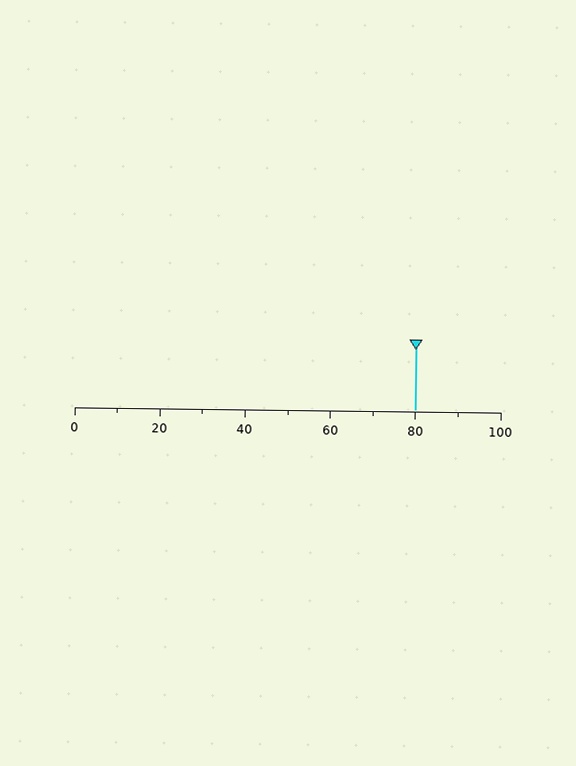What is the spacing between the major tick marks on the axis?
The major ticks are spaced 20 apart.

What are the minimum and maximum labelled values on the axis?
The axis runs from 0 to 100.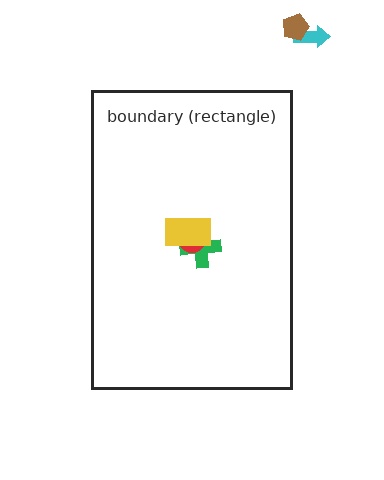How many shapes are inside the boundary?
3 inside, 2 outside.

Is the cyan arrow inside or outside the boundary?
Outside.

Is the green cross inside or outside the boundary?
Inside.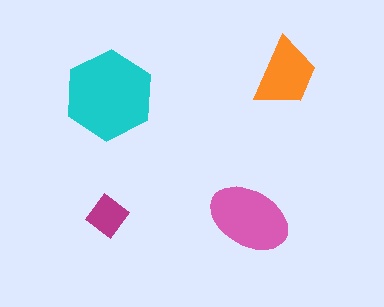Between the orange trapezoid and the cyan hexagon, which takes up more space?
The cyan hexagon.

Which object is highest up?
The orange trapezoid is topmost.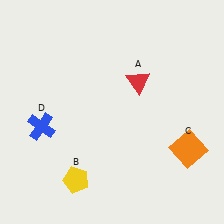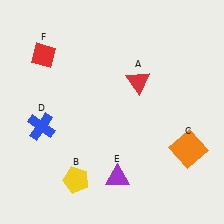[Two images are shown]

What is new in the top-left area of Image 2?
A red diamond (F) was added in the top-left area of Image 2.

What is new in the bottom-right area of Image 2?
A purple triangle (E) was added in the bottom-right area of Image 2.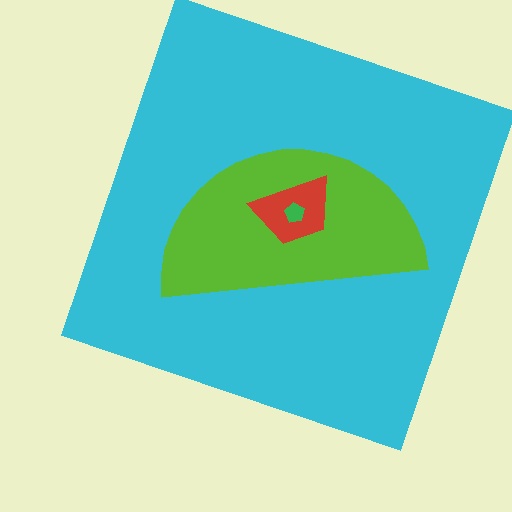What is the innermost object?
The green pentagon.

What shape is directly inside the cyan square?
The lime semicircle.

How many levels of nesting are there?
4.